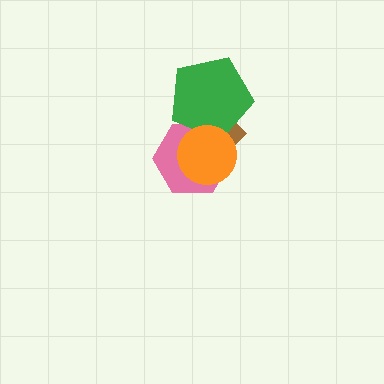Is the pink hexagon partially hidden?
Yes, it is partially covered by another shape.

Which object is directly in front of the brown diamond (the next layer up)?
The green pentagon is directly in front of the brown diamond.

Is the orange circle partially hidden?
No, no other shape covers it.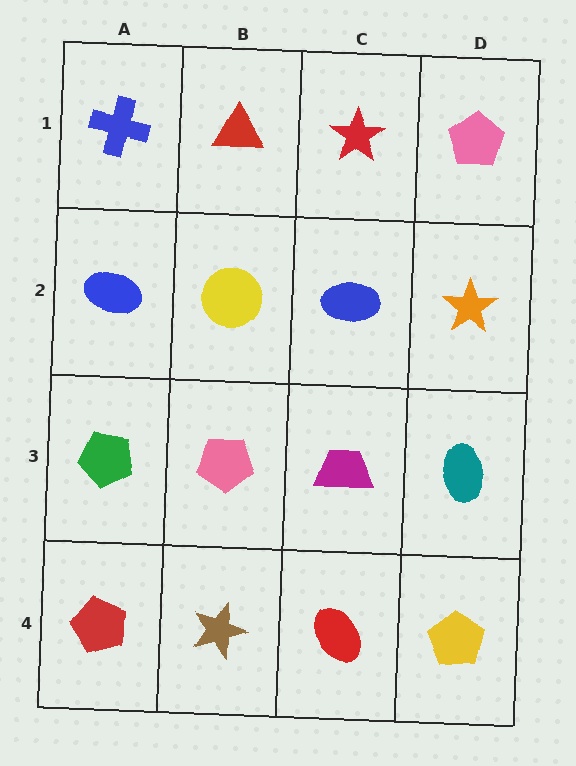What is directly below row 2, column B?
A pink pentagon.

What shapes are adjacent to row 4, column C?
A magenta trapezoid (row 3, column C), a brown star (row 4, column B), a yellow pentagon (row 4, column D).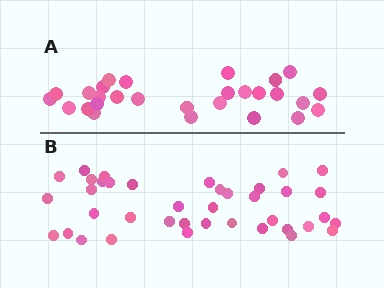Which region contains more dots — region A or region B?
Region B (the bottom region) has more dots.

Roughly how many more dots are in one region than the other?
Region B has roughly 12 or so more dots than region A.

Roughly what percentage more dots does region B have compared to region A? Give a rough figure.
About 40% more.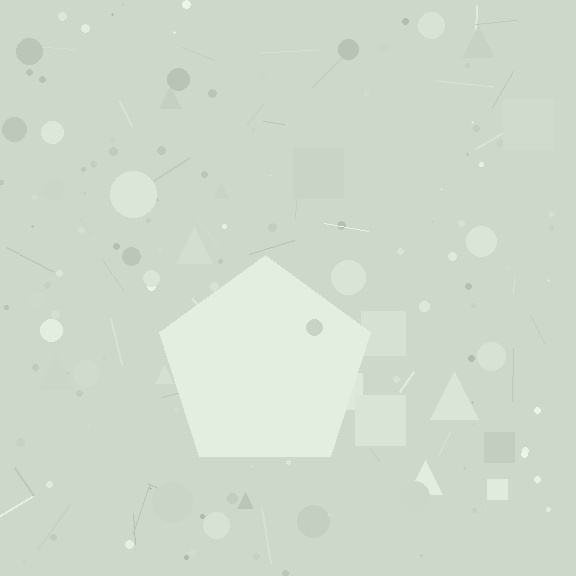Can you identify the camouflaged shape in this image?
The camouflaged shape is a pentagon.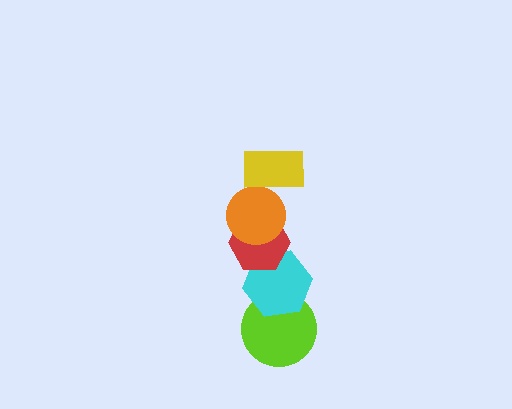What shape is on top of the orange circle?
The yellow rectangle is on top of the orange circle.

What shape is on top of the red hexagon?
The orange circle is on top of the red hexagon.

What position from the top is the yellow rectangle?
The yellow rectangle is 1st from the top.